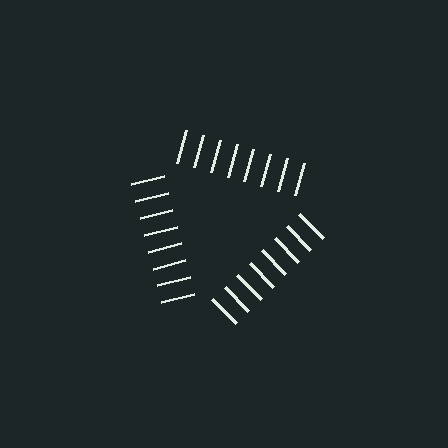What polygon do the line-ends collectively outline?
An illusory triangle — the line segments terminate on its edges but no continuous stroke is drawn.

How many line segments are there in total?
24 — 8 along each of the 3 edges.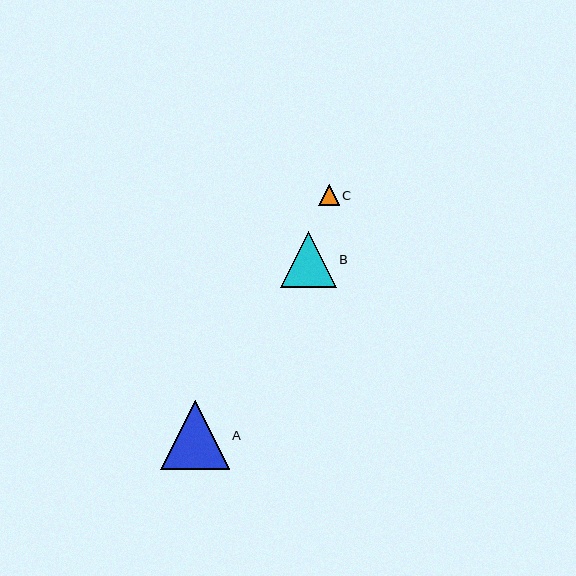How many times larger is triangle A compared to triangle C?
Triangle A is approximately 3.3 times the size of triangle C.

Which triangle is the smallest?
Triangle C is the smallest with a size of approximately 20 pixels.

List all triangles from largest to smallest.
From largest to smallest: A, B, C.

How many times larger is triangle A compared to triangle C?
Triangle A is approximately 3.3 times the size of triangle C.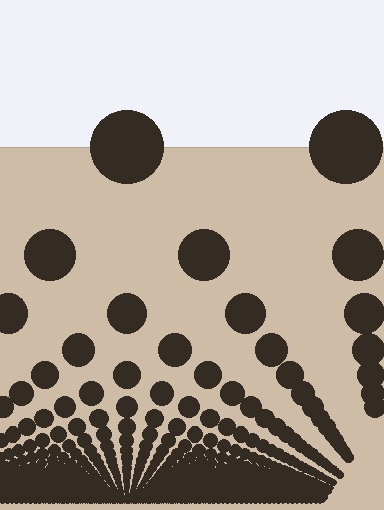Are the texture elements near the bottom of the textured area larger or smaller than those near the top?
Smaller. The gradient is inverted — elements near the bottom are smaller and denser.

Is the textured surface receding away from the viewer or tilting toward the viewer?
The surface appears to tilt toward the viewer. Texture elements get larger and sparser toward the top.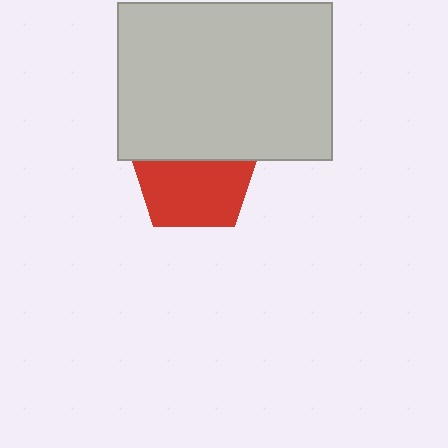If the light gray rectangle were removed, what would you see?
You would see the complete red pentagon.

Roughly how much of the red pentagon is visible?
About half of it is visible (roughly 58%).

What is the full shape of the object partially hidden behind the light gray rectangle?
The partially hidden object is a red pentagon.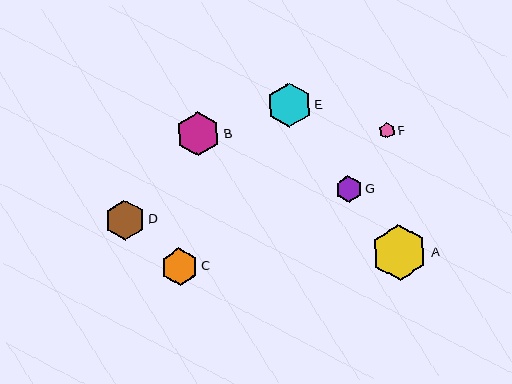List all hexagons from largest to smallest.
From largest to smallest: A, E, B, D, C, G, F.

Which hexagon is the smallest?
Hexagon F is the smallest with a size of approximately 16 pixels.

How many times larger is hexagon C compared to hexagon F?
Hexagon C is approximately 2.4 times the size of hexagon F.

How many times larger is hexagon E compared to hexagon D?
Hexagon E is approximately 1.1 times the size of hexagon D.